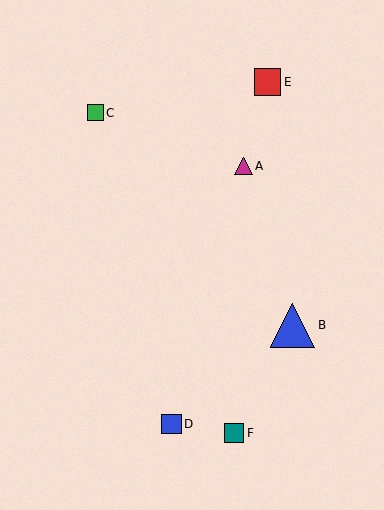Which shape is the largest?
The blue triangle (labeled B) is the largest.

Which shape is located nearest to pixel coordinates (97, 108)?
The green square (labeled C) at (95, 113) is nearest to that location.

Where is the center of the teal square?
The center of the teal square is at (234, 433).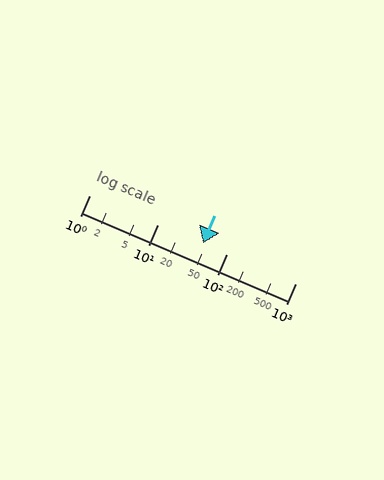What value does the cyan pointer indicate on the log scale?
The pointer indicates approximately 45.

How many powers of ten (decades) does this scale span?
The scale spans 3 decades, from 1 to 1000.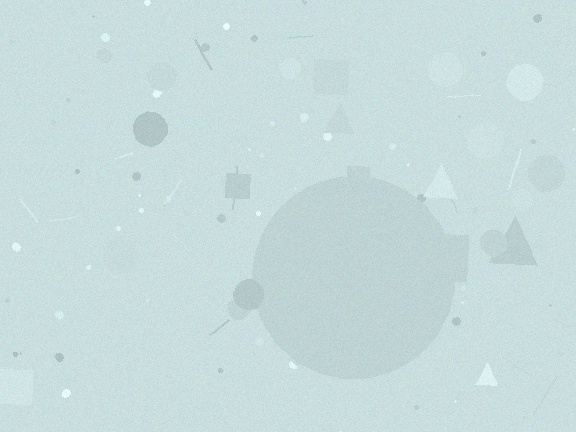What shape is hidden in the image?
A circle is hidden in the image.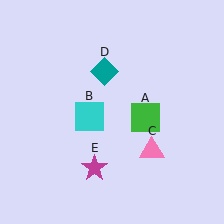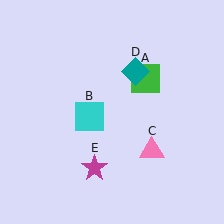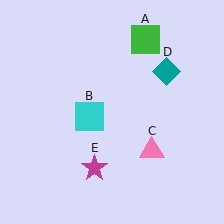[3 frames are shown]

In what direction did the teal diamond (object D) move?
The teal diamond (object D) moved right.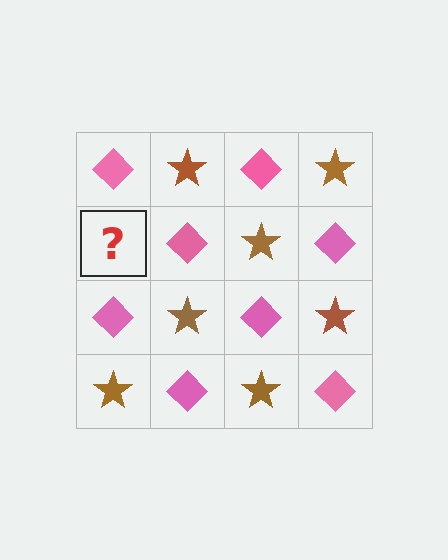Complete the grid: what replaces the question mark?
The question mark should be replaced with a brown star.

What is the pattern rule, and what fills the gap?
The rule is that it alternates pink diamond and brown star in a checkerboard pattern. The gap should be filled with a brown star.